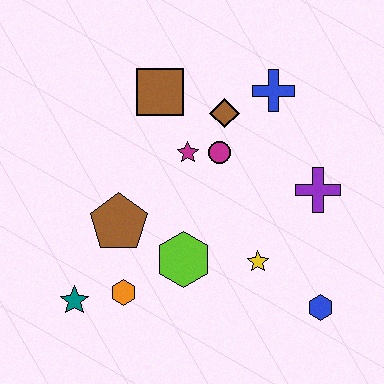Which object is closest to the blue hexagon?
The yellow star is closest to the blue hexagon.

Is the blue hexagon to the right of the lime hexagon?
Yes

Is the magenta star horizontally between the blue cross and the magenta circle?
No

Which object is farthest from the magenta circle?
The teal star is farthest from the magenta circle.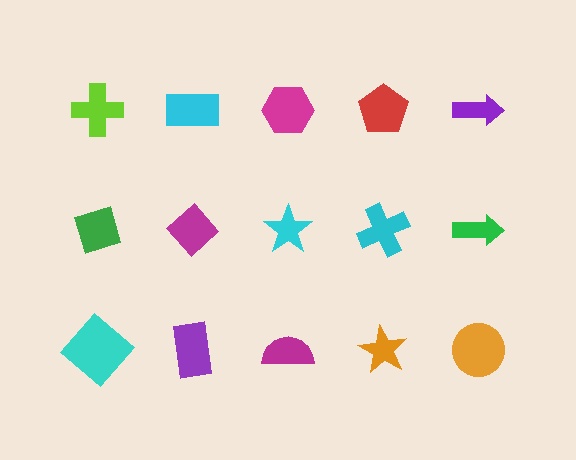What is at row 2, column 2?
A magenta diamond.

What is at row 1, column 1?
A lime cross.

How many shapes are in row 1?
5 shapes.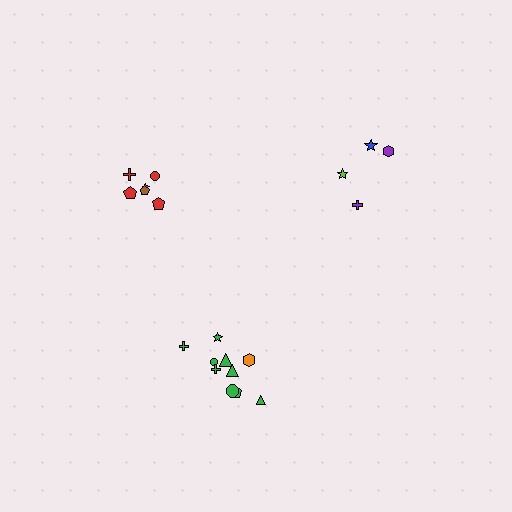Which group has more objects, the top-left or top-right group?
The top-left group.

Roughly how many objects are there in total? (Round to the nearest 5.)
Roughly 20 objects in total.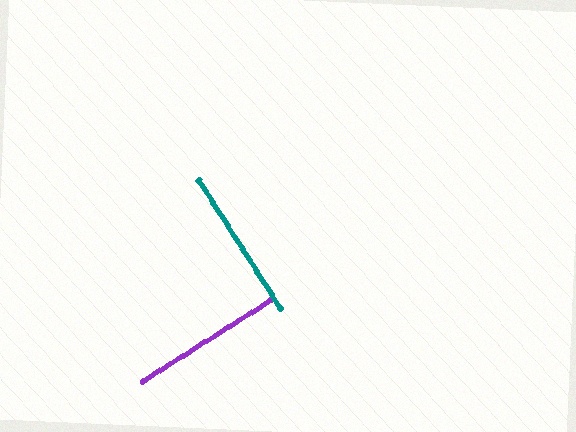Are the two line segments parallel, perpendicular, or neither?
Perpendicular — they meet at approximately 89°.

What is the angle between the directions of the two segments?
Approximately 89 degrees.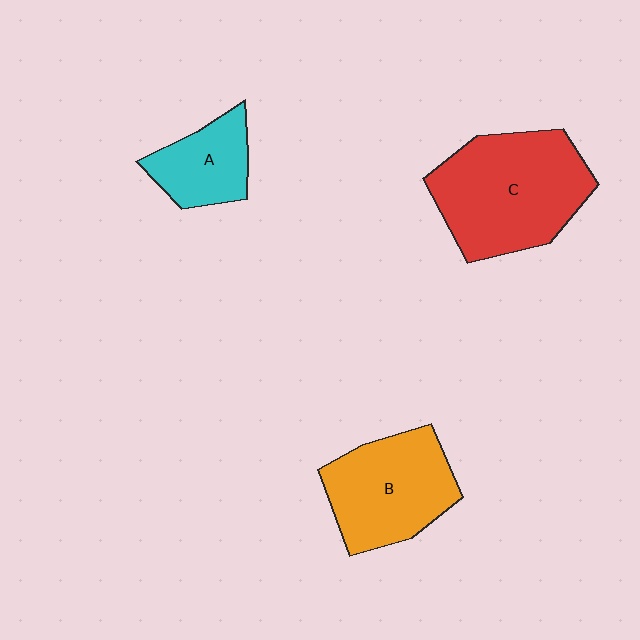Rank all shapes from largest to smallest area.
From largest to smallest: C (red), B (orange), A (cyan).